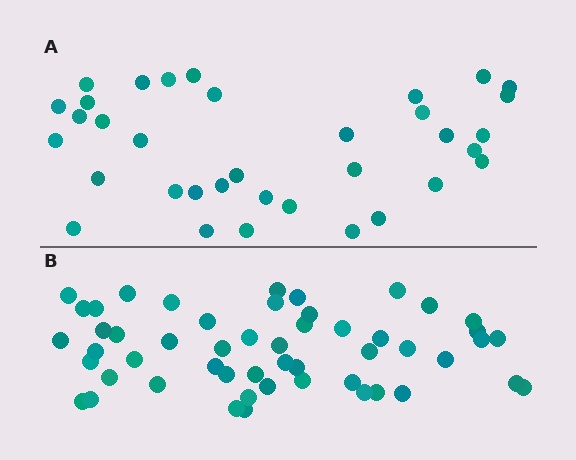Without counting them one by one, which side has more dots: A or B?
Region B (the bottom region) has more dots.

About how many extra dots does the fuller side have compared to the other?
Region B has approximately 15 more dots than region A.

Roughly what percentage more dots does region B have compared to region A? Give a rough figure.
About 50% more.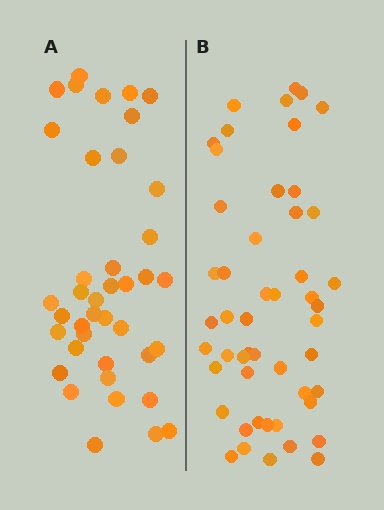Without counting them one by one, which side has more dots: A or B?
Region B (the right region) has more dots.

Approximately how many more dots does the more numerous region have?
Region B has roughly 10 or so more dots than region A.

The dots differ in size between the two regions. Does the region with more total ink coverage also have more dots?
No. Region A has more total ink coverage because its dots are larger, but region B actually contains more individual dots. Total area can be misleading — the number of items is what matters here.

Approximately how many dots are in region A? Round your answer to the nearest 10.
About 40 dots.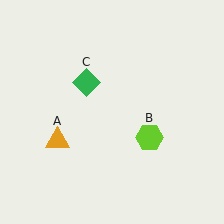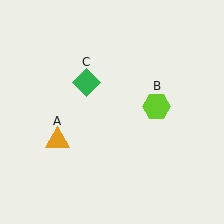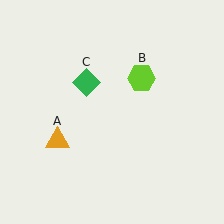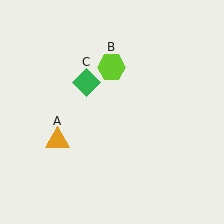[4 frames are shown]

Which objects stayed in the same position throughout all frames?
Orange triangle (object A) and green diamond (object C) remained stationary.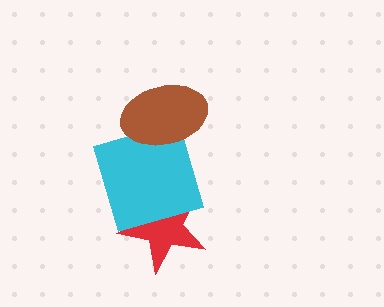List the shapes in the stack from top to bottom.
From top to bottom: the brown ellipse, the cyan square, the red star.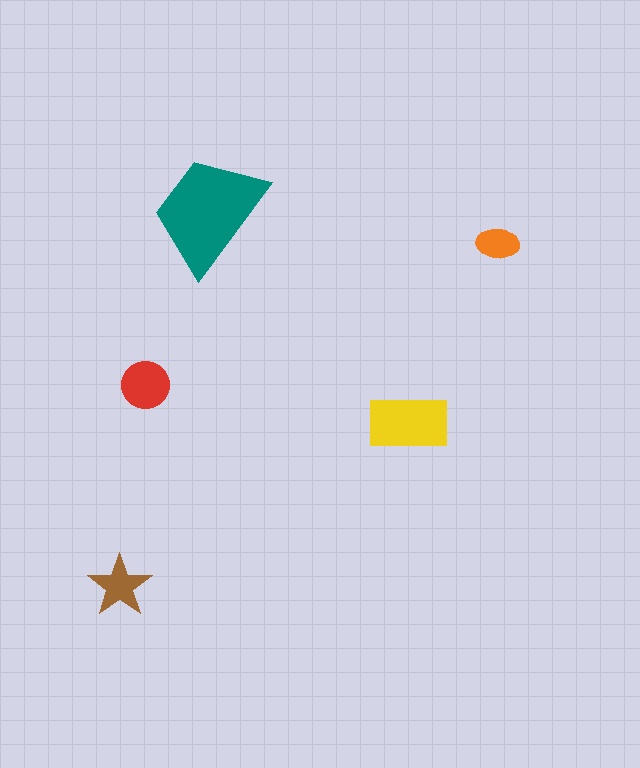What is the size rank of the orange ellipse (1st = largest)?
5th.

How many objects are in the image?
There are 5 objects in the image.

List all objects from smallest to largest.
The orange ellipse, the brown star, the red circle, the yellow rectangle, the teal trapezoid.